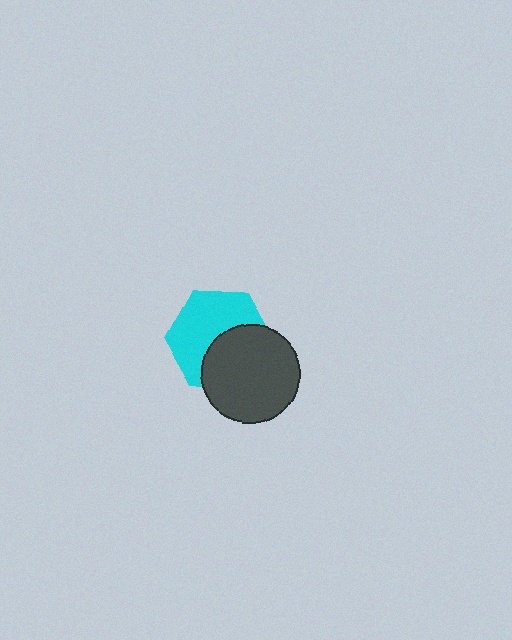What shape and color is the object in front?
The object in front is a dark gray circle.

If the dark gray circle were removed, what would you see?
You would see the complete cyan hexagon.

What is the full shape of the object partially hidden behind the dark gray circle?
The partially hidden object is a cyan hexagon.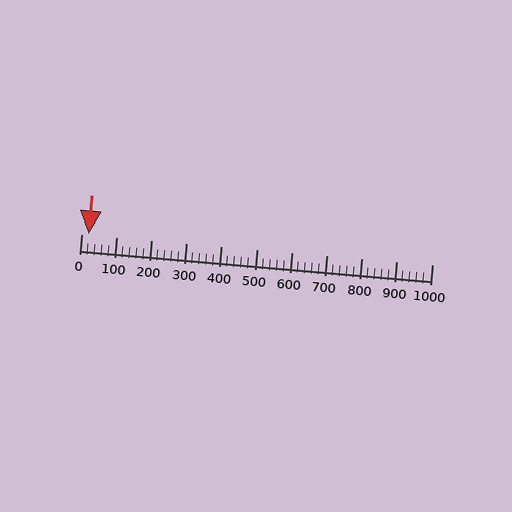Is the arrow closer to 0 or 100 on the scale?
The arrow is closer to 0.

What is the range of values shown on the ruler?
The ruler shows values from 0 to 1000.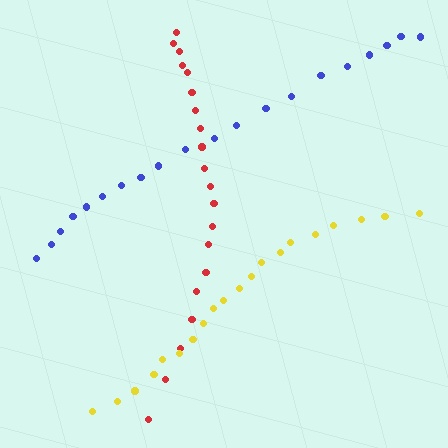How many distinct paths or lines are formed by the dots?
There are 3 distinct paths.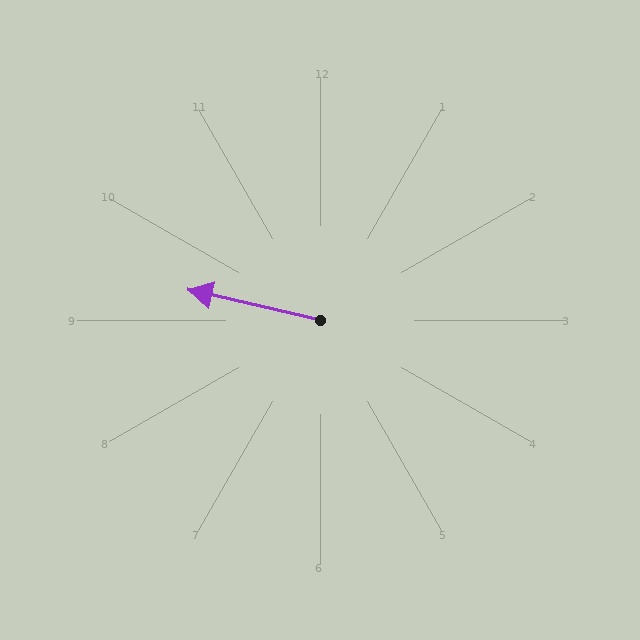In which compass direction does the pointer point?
West.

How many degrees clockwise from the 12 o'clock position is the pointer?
Approximately 283 degrees.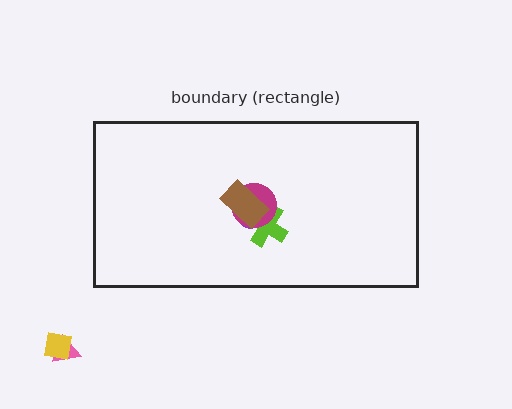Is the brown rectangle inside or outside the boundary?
Inside.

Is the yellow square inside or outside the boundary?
Outside.